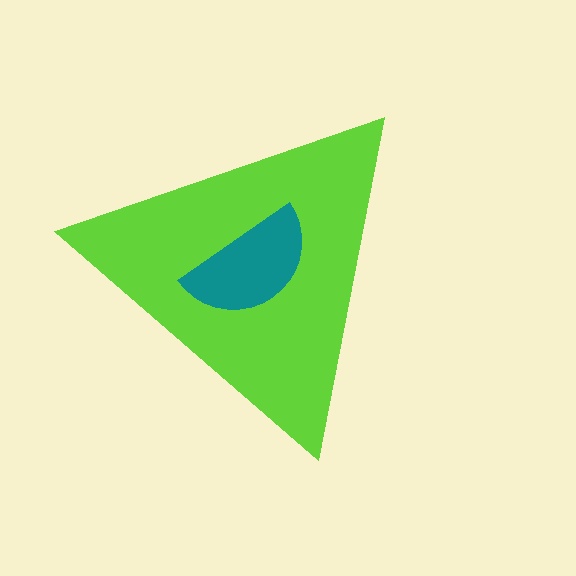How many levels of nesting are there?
2.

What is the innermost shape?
The teal semicircle.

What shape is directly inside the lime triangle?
The teal semicircle.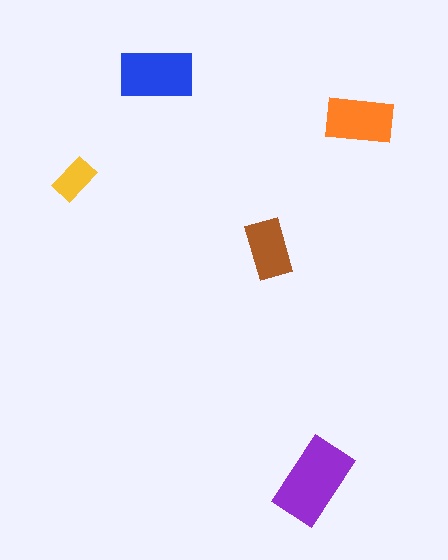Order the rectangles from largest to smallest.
the purple one, the blue one, the orange one, the brown one, the yellow one.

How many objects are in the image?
There are 5 objects in the image.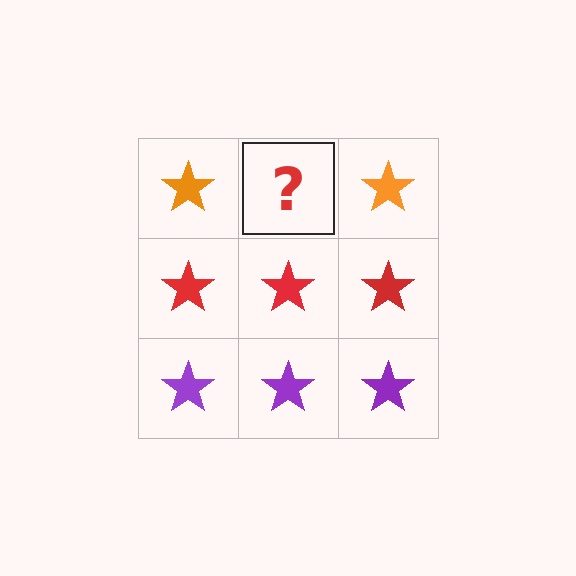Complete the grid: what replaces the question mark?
The question mark should be replaced with an orange star.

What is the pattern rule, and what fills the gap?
The rule is that each row has a consistent color. The gap should be filled with an orange star.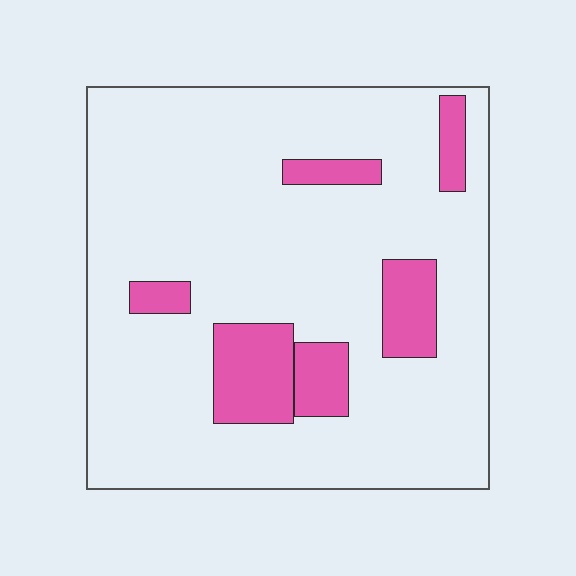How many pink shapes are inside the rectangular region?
6.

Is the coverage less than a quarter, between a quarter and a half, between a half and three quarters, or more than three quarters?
Less than a quarter.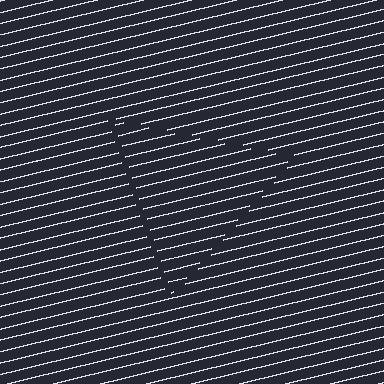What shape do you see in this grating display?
An illusory triangle. The interior of the shape contains the same grating, shifted by half a period — the contour is defined by the phase discontinuity where line-ends from the inner and outer gratings abut.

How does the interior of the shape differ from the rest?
The interior of the shape contains the same grating, shifted by half a period — the contour is defined by the phase discontinuity where line-ends from the inner and outer gratings abut.